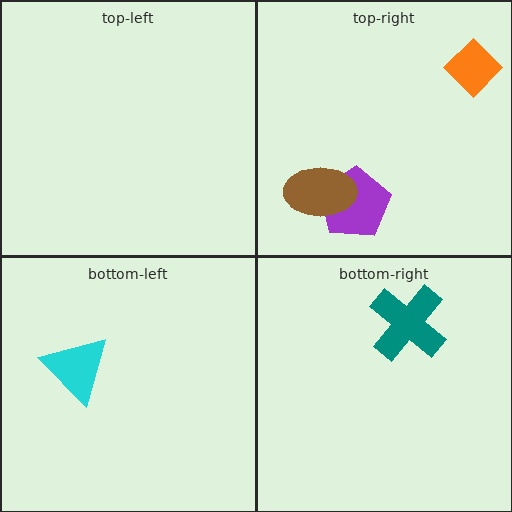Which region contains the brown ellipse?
The top-right region.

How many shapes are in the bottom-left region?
1.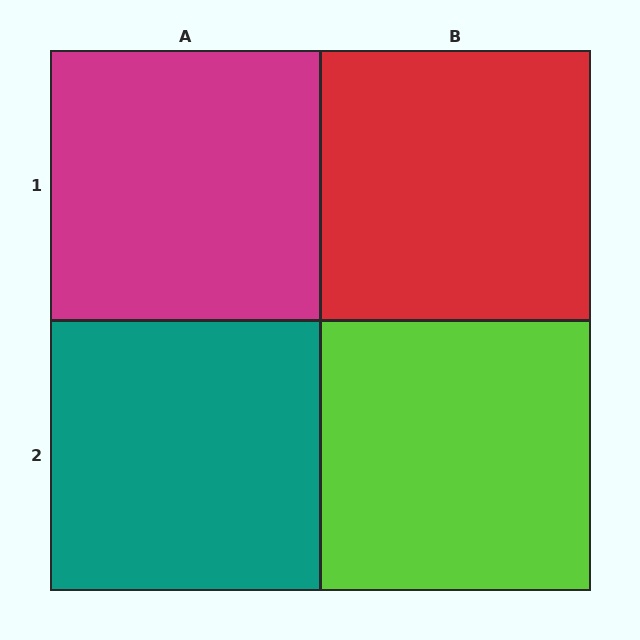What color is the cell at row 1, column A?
Magenta.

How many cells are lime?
1 cell is lime.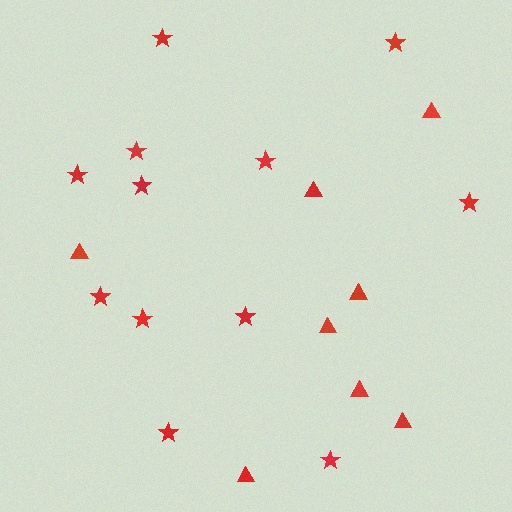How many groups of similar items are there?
There are 2 groups: one group of triangles (8) and one group of stars (12).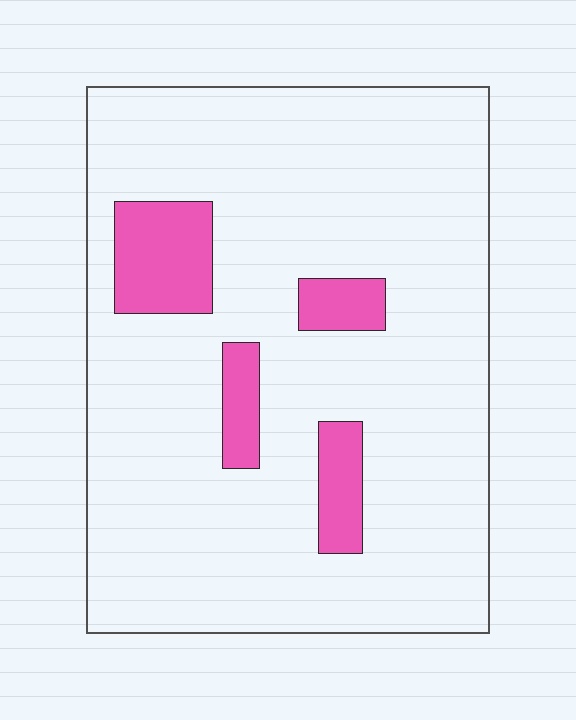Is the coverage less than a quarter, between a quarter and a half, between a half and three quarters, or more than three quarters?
Less than a quarter.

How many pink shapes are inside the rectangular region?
4.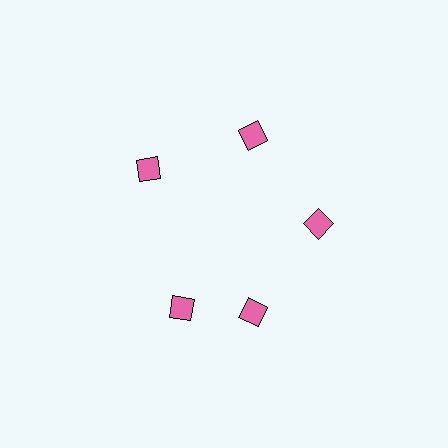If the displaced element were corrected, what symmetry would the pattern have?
It would have 5-fold rotational symmetry — the pattern would map onto itself every 72 degrees.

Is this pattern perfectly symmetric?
No. The 5 pink diamonds are arranged in a ring, but one element near the 8 o'clock position is rotated out of alignment along the ring, breaking the 5-fold rotational symmetry.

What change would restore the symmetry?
The symmetry would be restored by rotating it back into even spacing with its neighbors so that all 5 diamonds sit at equal angles and equal distance from the center.